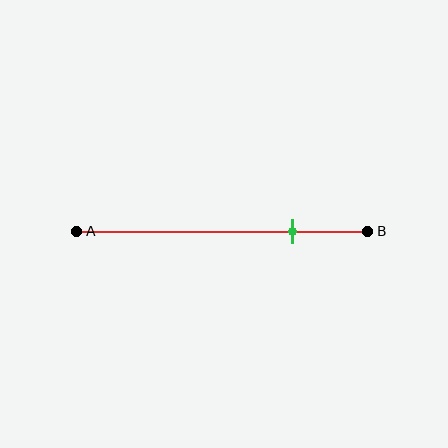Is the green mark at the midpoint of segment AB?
No, the mark is at about 75% from A, not at the 50% midpoint.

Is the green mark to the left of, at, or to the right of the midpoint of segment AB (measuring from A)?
The green mark is to the right of the midpoint of segment AB.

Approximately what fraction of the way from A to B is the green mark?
The green mark is approximately 75% of the way from A to B.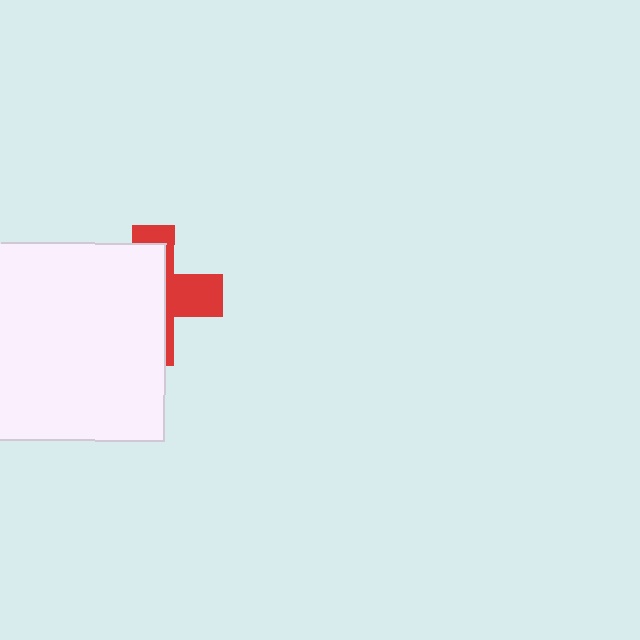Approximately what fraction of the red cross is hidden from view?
Roughly 62% of the red cross is hidden behind the white square.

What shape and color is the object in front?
The object in front is a white square.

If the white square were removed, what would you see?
You would see the complete red cross.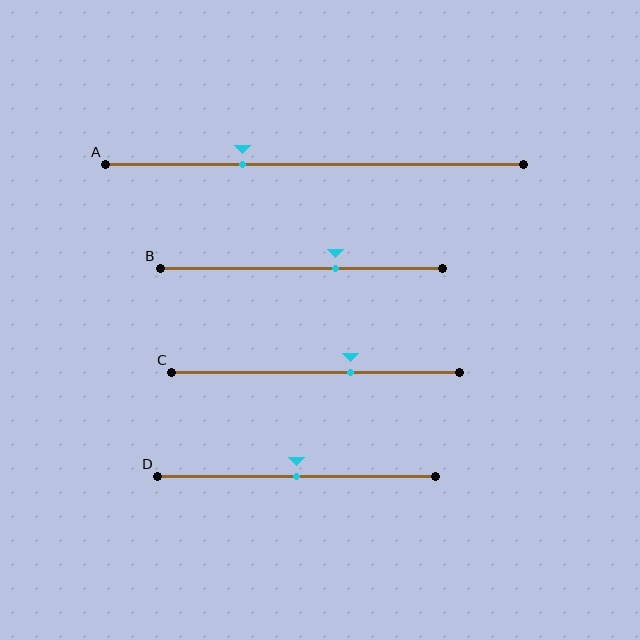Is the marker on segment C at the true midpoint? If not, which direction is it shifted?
No, the marker on segment C is shifted to the right by about 12% of the segment length.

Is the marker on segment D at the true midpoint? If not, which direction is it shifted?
Yes, the marker on segment D is at the true midpoint.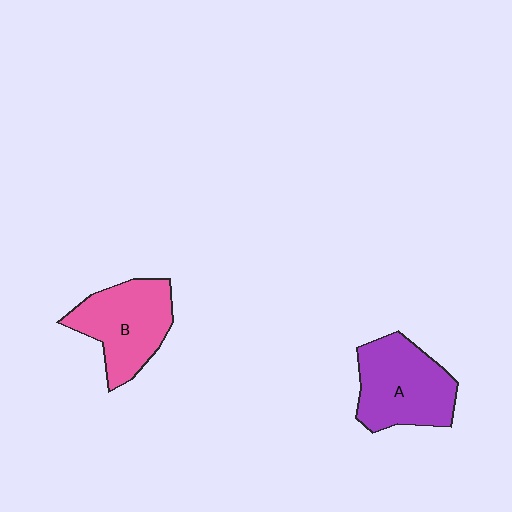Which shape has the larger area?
Shape A (purple).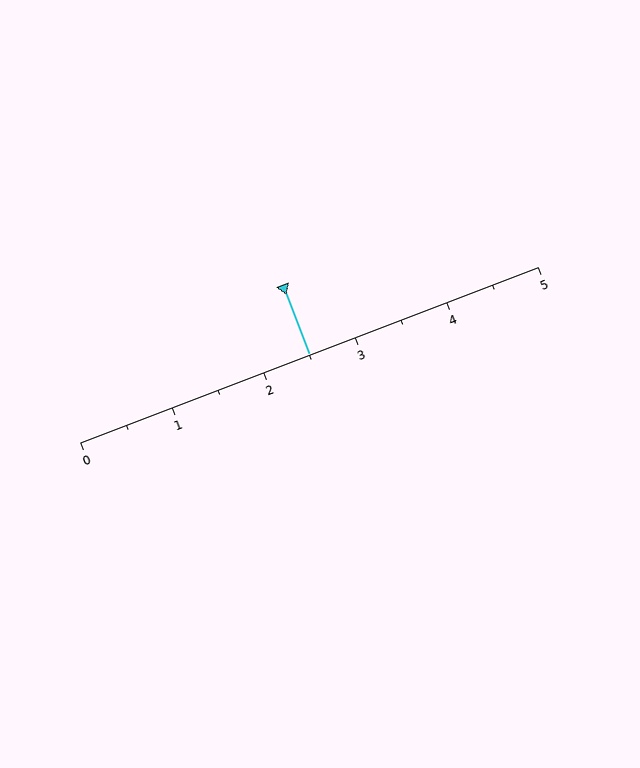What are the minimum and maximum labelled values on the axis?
The axis runs from 0 to 5.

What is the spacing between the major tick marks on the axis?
The major ticks are spaced 1 apart.